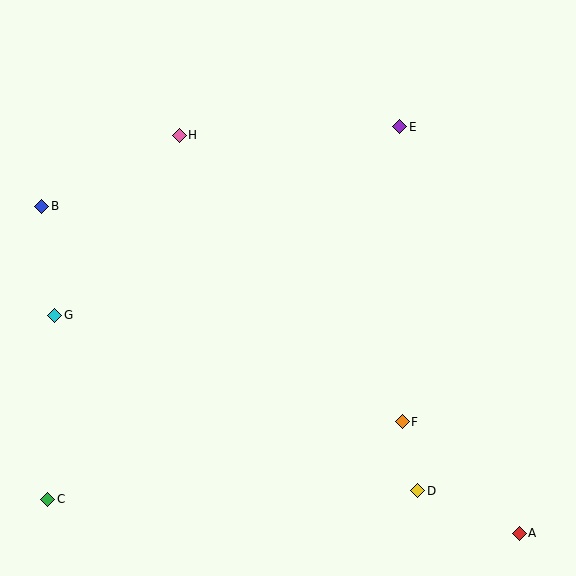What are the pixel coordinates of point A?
Point A is at (519, 533).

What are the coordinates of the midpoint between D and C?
The midpoint between D and C is at (233, 495).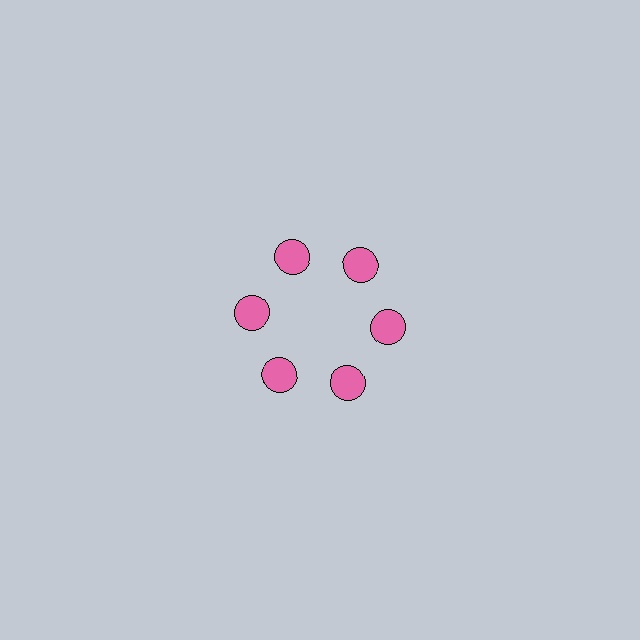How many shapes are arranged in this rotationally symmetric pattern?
There are 6 shapes, arranged in 6 groups of 1.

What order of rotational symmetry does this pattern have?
This pattern has 6-fold rotational symmetry.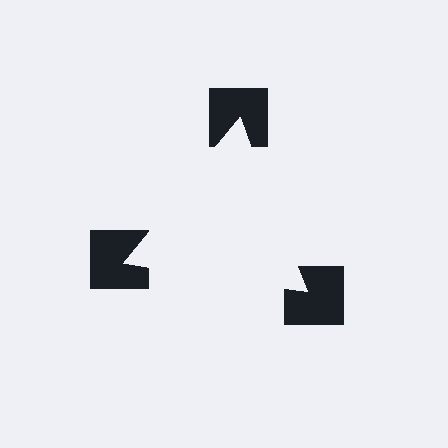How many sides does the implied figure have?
3 sides.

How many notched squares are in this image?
There are 3 — one at each vertex of the illusory triangle.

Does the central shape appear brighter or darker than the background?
It typically appears slightly brighter than the background, even though no actual brightness change is drawn.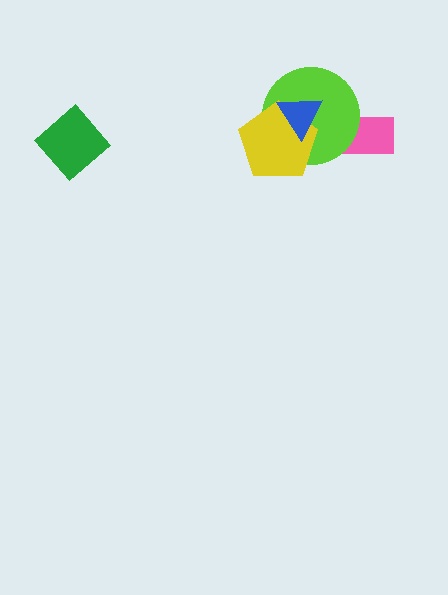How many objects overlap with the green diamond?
0 objects overlap with the green diamond.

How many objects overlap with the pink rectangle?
1 object overlaps with the pink rectangle.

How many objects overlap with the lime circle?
3 objects overlap with the lime circle.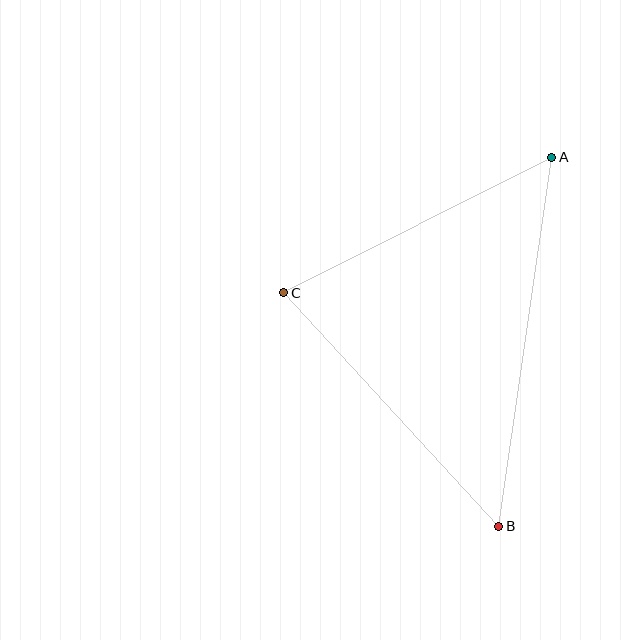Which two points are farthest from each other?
Points A and B are farthest from each other.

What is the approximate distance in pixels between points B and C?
The distance between B and C is approximately 317 pixels.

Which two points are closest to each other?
Points A and C are closest to each other.